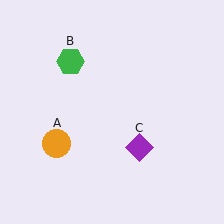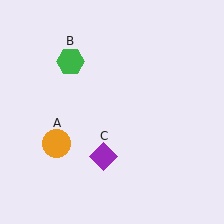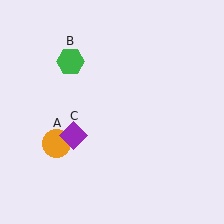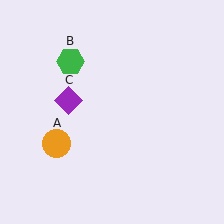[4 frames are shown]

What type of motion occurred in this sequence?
The purple diamond (object C) rotated clockwise around the center of the scene.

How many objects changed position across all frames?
1 object changed position: purple diamond (object C).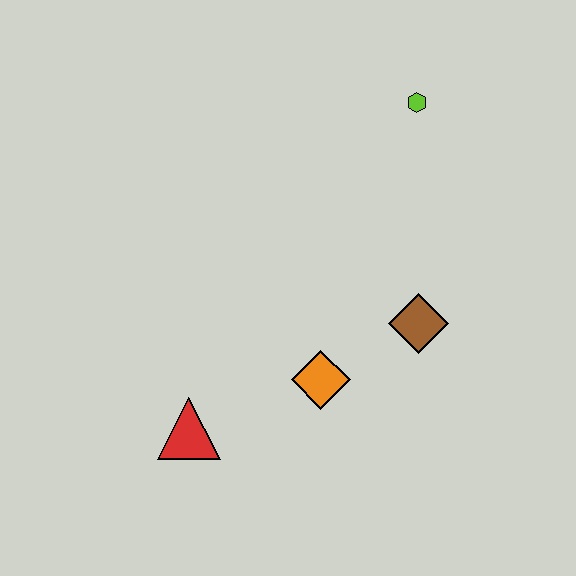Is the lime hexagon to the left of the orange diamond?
No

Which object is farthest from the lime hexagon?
The red triangle is farthest from the lime hexagon.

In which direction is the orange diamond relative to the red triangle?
The orange diamond is to the right of the red triangle.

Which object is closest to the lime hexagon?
The brown diamond is closest to the lime hexagon.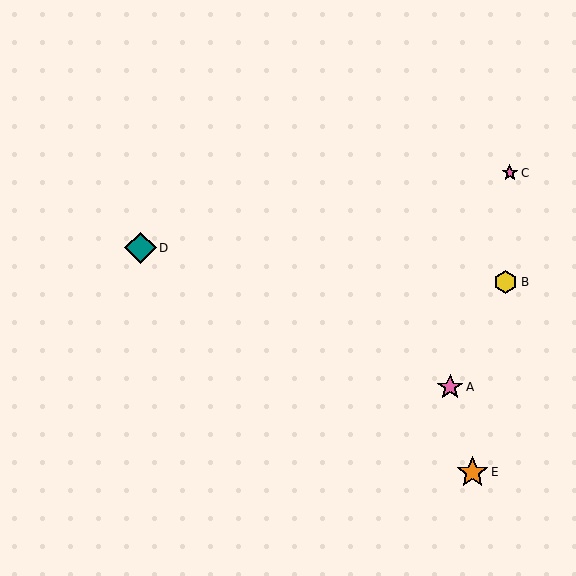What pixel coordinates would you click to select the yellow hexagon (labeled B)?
Click at (506, 282) to select the yellow hexagon B.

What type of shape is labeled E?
Shape E is an orange star.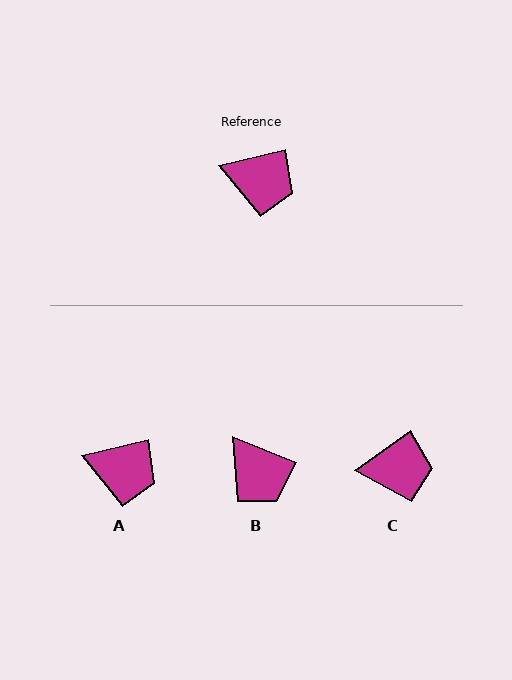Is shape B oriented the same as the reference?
No, it is off by about 35 degrees.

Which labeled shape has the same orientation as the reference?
A.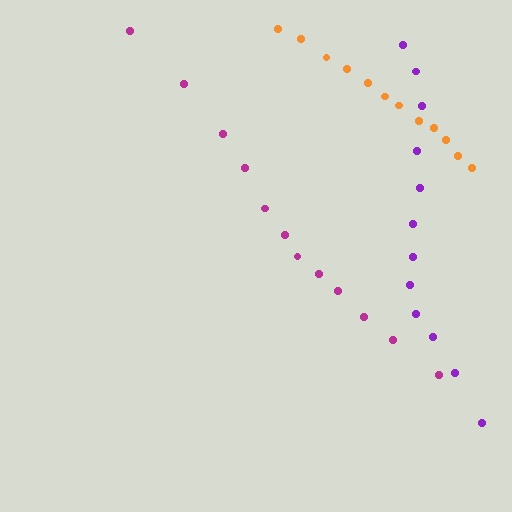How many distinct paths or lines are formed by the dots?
There are 3 distinct paths.